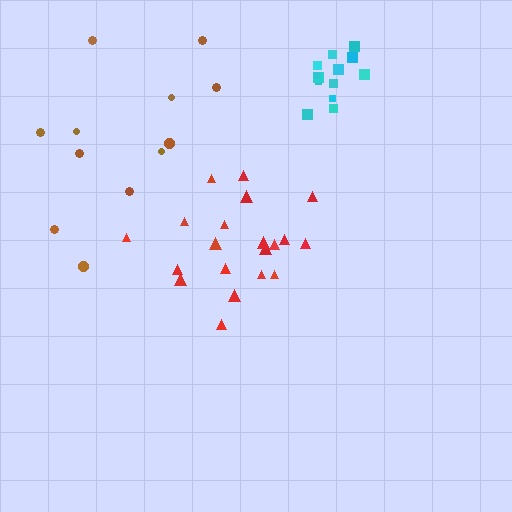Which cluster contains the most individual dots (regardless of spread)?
Red (20).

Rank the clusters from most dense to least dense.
cyan, red, brown.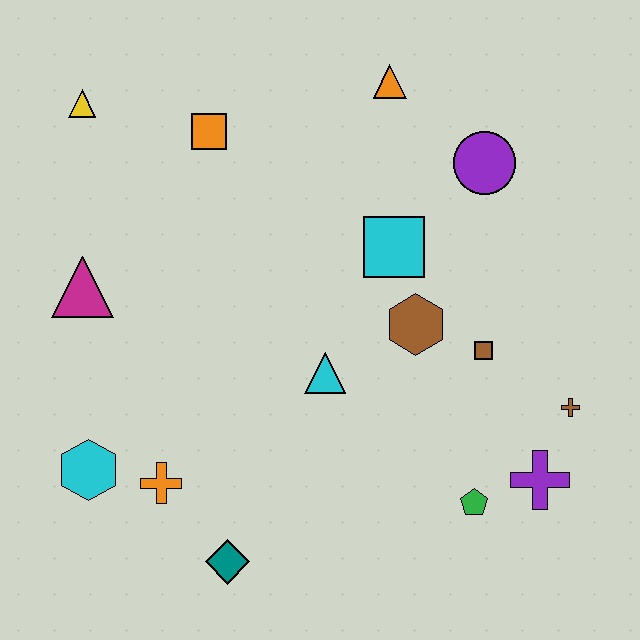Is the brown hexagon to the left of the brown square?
Yes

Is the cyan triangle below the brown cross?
No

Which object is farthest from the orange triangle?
The teal diamond is farthest from the orange triangle.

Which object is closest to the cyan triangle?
The brown hexagon is closest to the cyan triangle.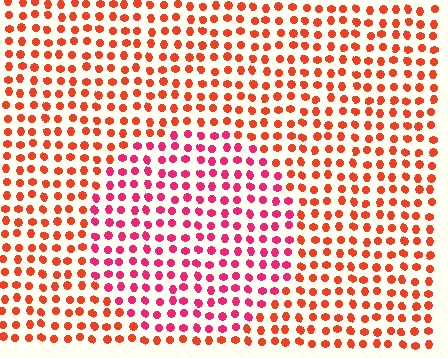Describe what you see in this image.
The image is filled with small red elements in a uniform arrangement. A circle-shaped region is visible where the elements are tinted to a slightly different hue, forming a subtle color boundary.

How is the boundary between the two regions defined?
The boundary is defined purely by a slight shift in hue (about 33 degrees). Spacing, size, and orientation are identical on both sides.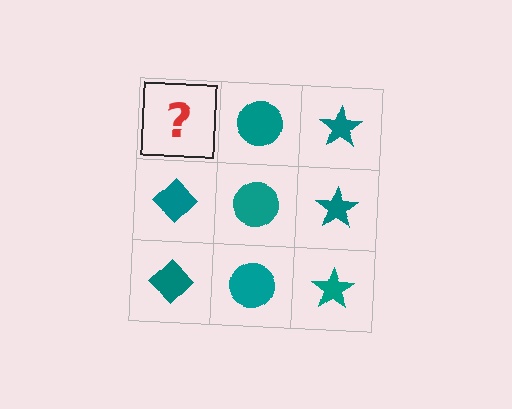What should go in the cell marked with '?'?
The missing cell should contain a teal diamond.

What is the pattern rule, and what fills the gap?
The rule is that each column has a consistent shape. The gap should be filled with a teal diamond.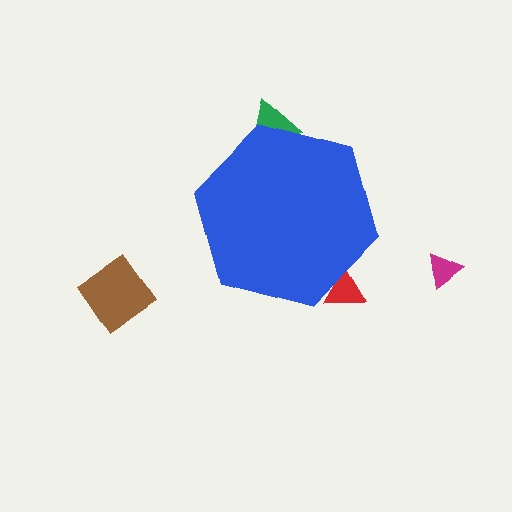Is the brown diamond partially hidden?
No, the brown diamond is fully visible.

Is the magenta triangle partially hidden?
No, the magenta triangle is fully visible.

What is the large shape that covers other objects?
A blue hexagon.